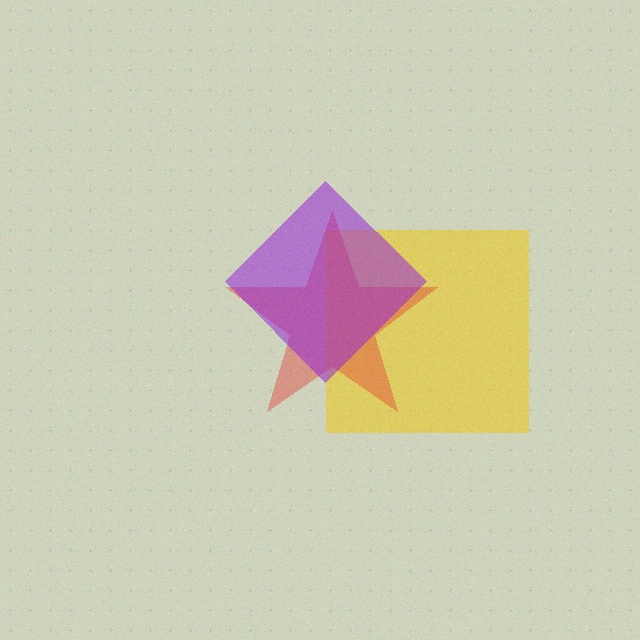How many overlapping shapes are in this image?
There are 3 overlapping shapes in the image.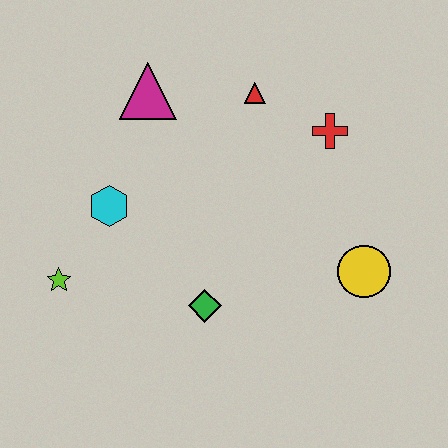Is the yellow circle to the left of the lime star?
No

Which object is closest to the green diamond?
The cyan hexagon is closest to the green diamond.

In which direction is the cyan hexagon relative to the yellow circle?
The cyan hexagon is to the left of the yellow circle.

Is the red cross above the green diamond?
Yes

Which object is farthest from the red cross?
The lime star is farthest from the red cross.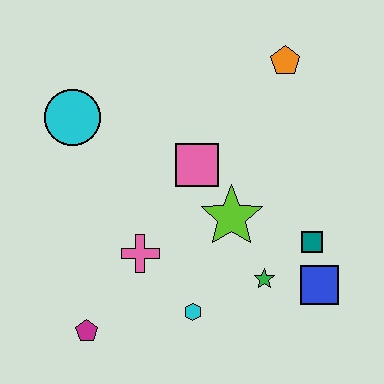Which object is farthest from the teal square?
The cyan circle is farthest from the teal square.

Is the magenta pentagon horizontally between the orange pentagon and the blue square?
No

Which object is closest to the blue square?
The teal square is closest to the blue square.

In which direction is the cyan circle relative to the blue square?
The cyan circle is to the left of the blue square.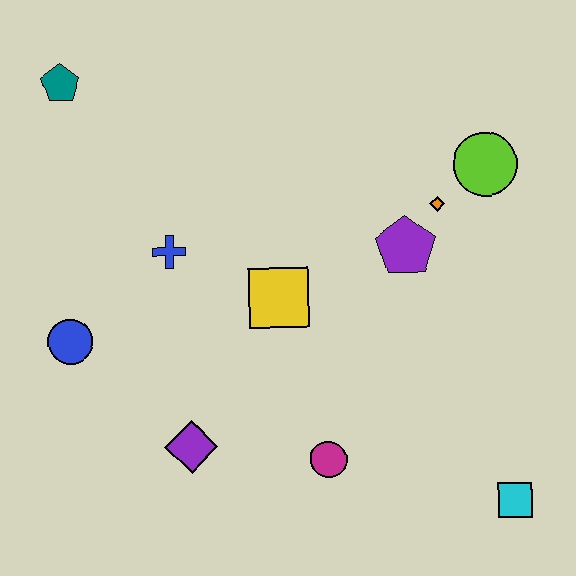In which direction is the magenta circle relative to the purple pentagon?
The magenta circle is below the purple pentagon.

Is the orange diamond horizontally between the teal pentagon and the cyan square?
Yes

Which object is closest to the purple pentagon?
The orange diamond is closest to the purple pentagon.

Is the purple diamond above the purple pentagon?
No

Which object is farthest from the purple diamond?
The lime circle is farthest from the purple diamond.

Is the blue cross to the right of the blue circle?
Yes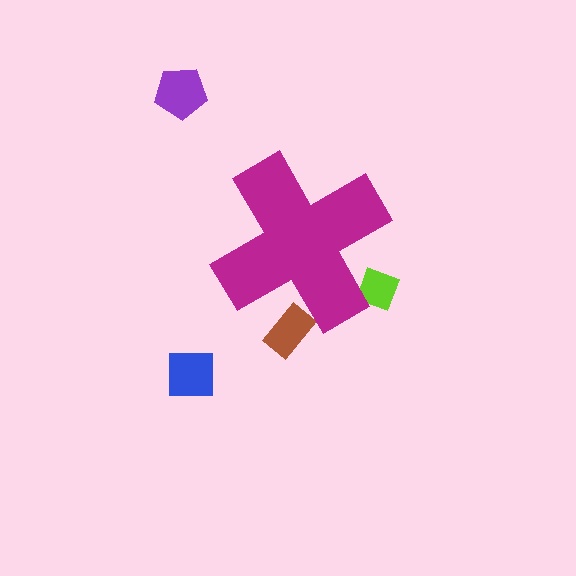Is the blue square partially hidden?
No, the blue square is fully visible.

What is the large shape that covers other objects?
A magenta cross.